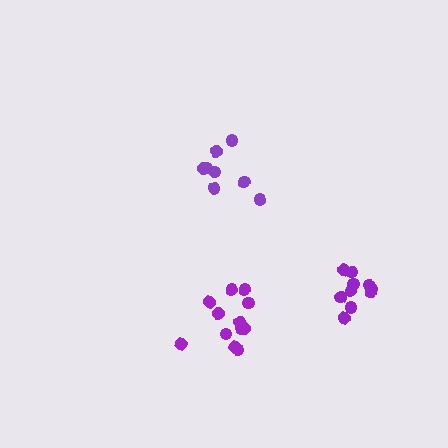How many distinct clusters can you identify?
There are 3 distinct clusters.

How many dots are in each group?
Group 1: 12 dots, Group 2: 10 dots, Group 3: 8 dots (30 total).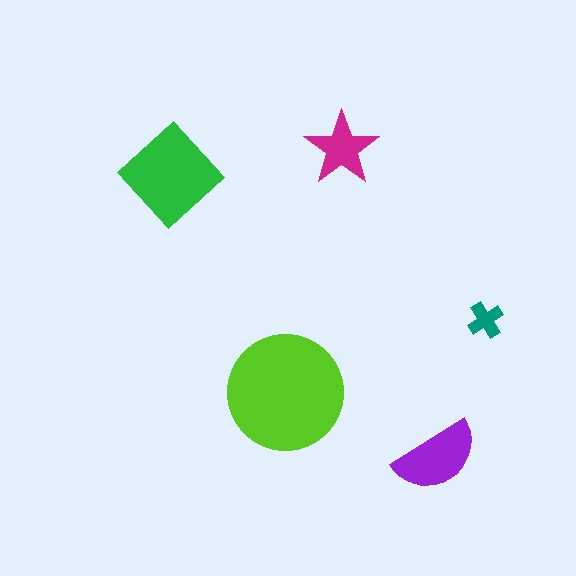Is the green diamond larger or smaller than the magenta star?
Larger.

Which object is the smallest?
The teal cross.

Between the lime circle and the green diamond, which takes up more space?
The lime circle.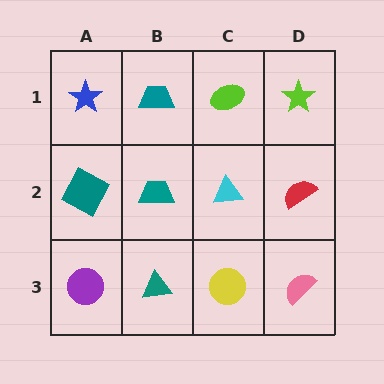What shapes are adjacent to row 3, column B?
A teal trapezoid (row 2, column B), a purple circle (row 3, column A), a yellow circle (row 3, column C).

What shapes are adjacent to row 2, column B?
A teal trapezoid (row 1, column B), a teal triangle (row 3, column B), a teal square (row 2, column A), a cyan triangle (row 2, column C).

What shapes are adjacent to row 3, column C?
A cyan triangle (row 2, column C), a teal triangle (row 3, column B), a pink semicircle (row 3, column D).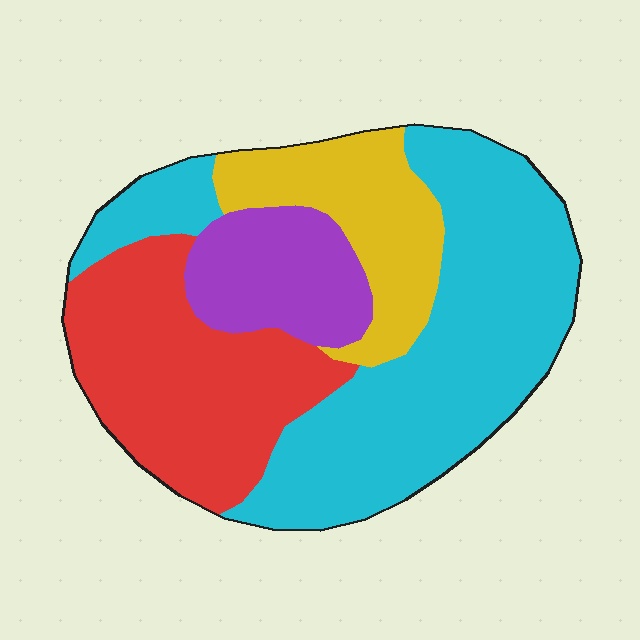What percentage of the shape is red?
Red covers roughly 25% of the shape.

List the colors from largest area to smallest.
From largest to smallest: cyan, red, yellow, purple.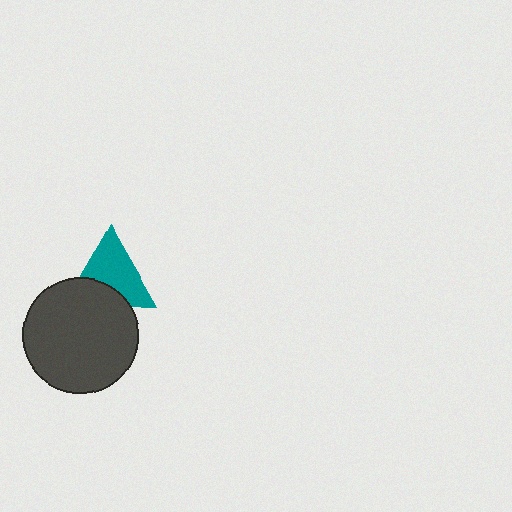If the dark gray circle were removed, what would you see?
You would see the complete teal triangle.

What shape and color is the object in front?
The object in front is a dark gray circle.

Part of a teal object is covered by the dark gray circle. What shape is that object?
It is a triangle.